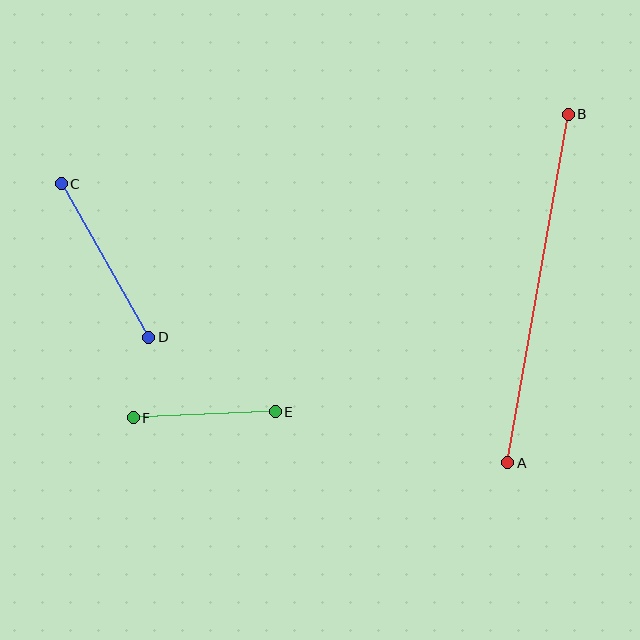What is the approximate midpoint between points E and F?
The midpoint is at approximately (204, 415) pixels.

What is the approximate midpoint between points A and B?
The midpoint is at approximately (538, 289) pixels.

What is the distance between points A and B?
The distance is approximately 354 pixels.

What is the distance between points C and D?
The distance is approximately 177 pixels.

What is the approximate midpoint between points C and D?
The midpoint is at approximately (105, 260) pixels.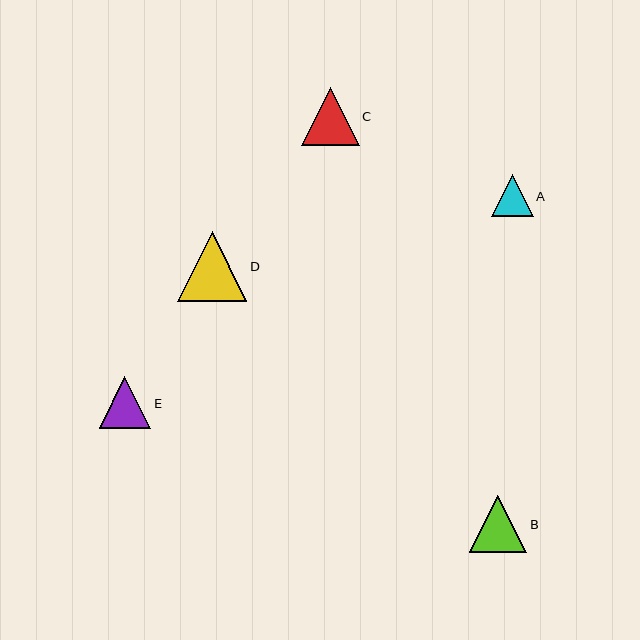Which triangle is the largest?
Triangle D is the largest with a size of approximately 70 pixels.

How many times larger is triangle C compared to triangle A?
Triangle C is approximately 1.4 times the size of triangle A.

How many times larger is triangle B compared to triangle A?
Triangle B is approximately 1.4 times the size of triangle A.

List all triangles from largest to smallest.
From largest to smallest: D, C, B, E, A.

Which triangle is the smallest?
Triangle A is the smallest with a size of approximately 42 pixels.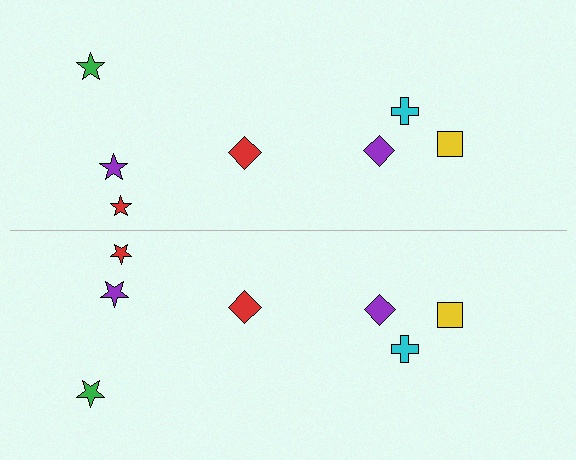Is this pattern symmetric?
Yes, this pattern has bilateral (reflection) symmetry.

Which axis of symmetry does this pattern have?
The pattern has a horizontal axis of symmetry running through the center of the image.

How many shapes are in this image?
There are 14 shapes in this image.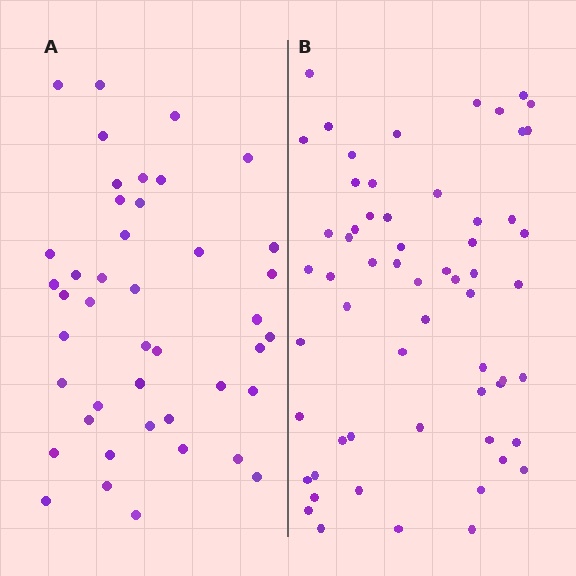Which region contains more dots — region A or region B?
Region B (the right region) has more dots.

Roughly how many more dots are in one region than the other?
Region B has approximately 15 more dots than region A.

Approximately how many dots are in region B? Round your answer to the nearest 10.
About 60 dots.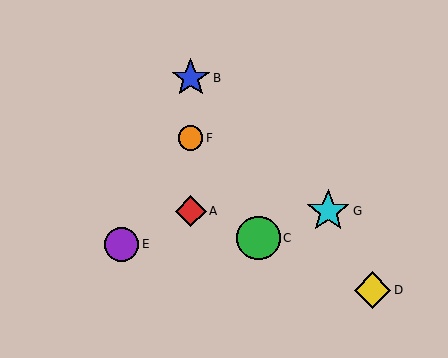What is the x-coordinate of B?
Object B is at x≈191.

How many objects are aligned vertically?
3 objects (A, B, F) are aligned vertically.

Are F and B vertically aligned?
Yes, both are at x≈191.